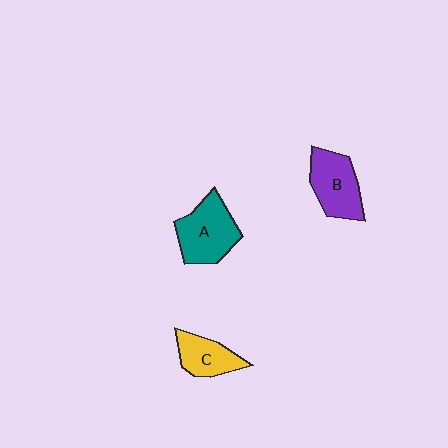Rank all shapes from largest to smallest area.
From largest to smallest: A (teal), B (purple), C (yellow).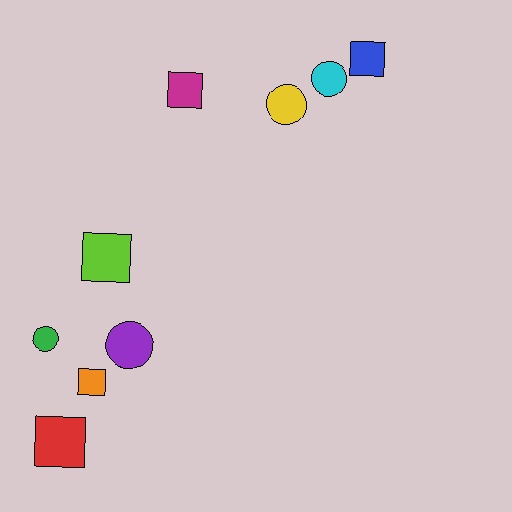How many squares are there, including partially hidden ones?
There are 5 squares.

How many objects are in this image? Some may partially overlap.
There are 9 objects.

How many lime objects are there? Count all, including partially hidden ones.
There is 1 lime object.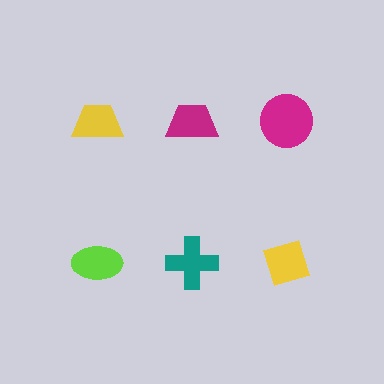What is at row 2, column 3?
A yellow diamond.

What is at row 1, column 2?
A magenta trapezoid.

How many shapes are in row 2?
3 shapes.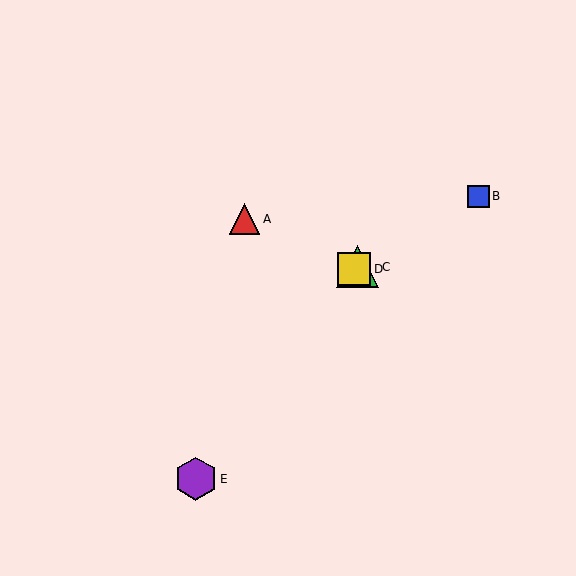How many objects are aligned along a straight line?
3 objects (B, C, D) are aligned along a straight line.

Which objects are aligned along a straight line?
Objects B, C, D are aligned along a straight line.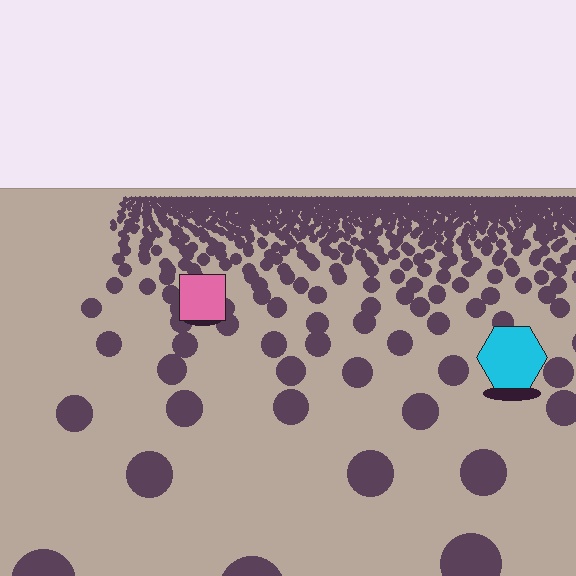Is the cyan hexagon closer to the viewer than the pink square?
Yes. The cyan hexagon is closer — you can tell from the texture gradient: the ground texture is coarser near it.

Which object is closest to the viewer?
The cyan hexagon is closest. The texture marks near it are larger and more spread out.